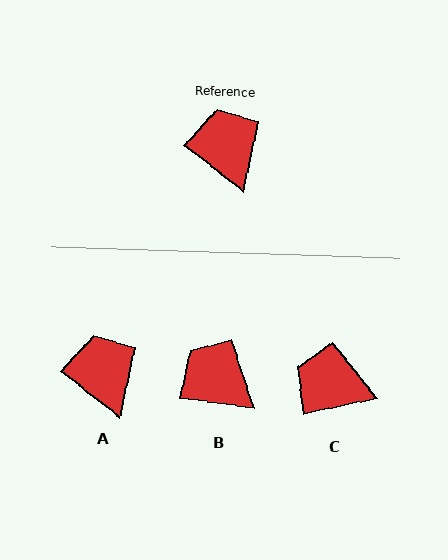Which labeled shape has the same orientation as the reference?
A.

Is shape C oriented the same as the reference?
No, it is off by about 50 degrees.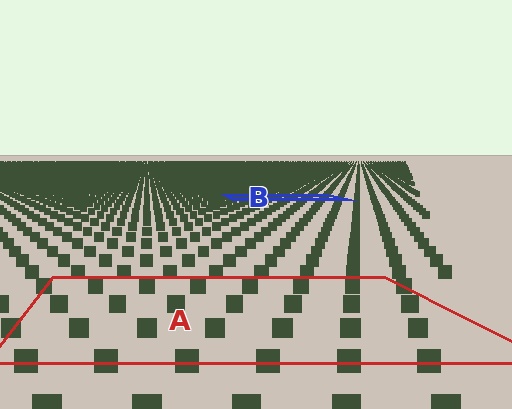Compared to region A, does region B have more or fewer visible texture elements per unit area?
Region B has more texture elements per unit area — they are packed more densely because it is farther away.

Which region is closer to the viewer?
Region A is closer. The texture elements there are larger and more spread out.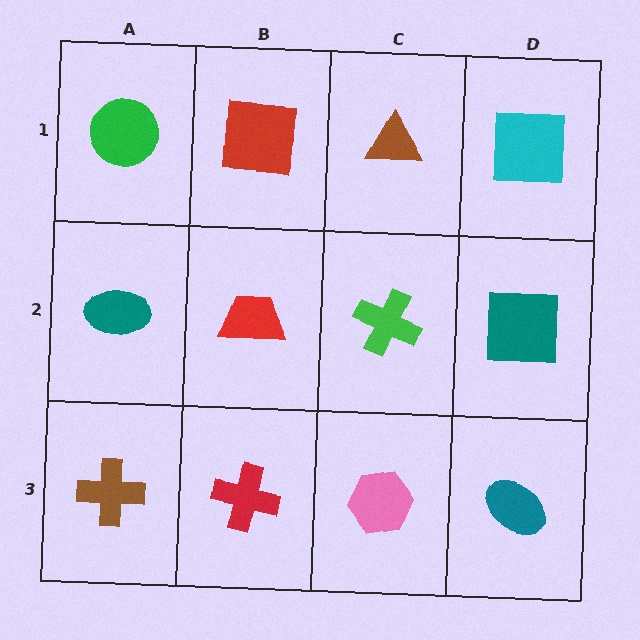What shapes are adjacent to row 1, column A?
A teal ellipse (row 2, column A), a red square (row 1, column B).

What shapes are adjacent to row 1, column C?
A green cross (row 2, column C), a red square (row 1, column B), a cyan square (row 1, column D).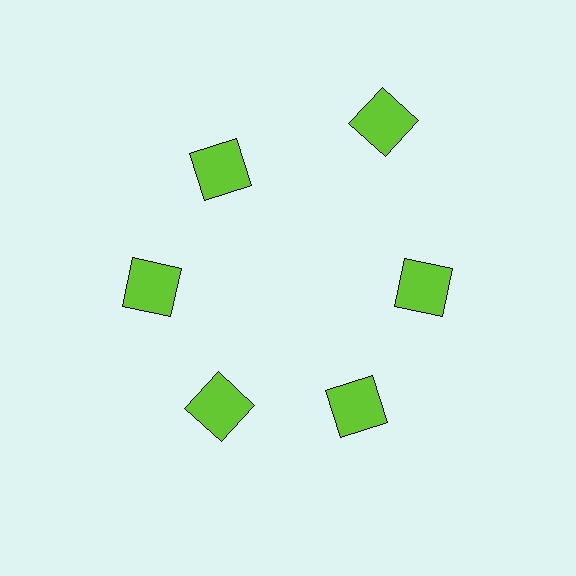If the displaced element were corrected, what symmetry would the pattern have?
It would have 6-fold rotational symmetry — the pattern would map onto itself every 60 degrees.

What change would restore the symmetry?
The symmetry would be restored by moving it inward, back onto the ring so that all 6 squares sit at equal angles and equal distance from the center.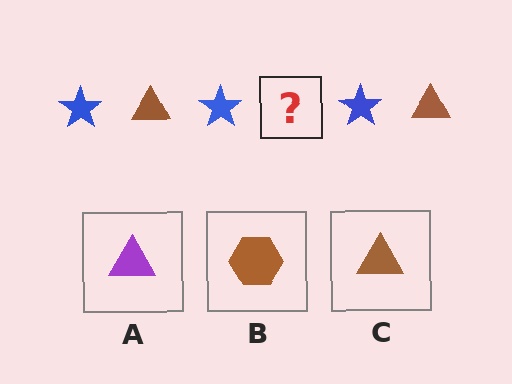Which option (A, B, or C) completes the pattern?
C.